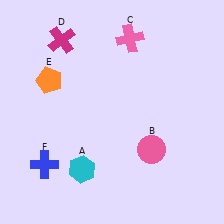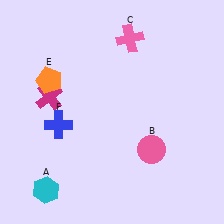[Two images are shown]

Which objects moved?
The objects that moved are: the cyan hexagon (A), the magenta cross (D), the blue cross (F).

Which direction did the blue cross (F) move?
The blue cross (F) moved up.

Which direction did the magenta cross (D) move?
The magenta cross (D) moved down.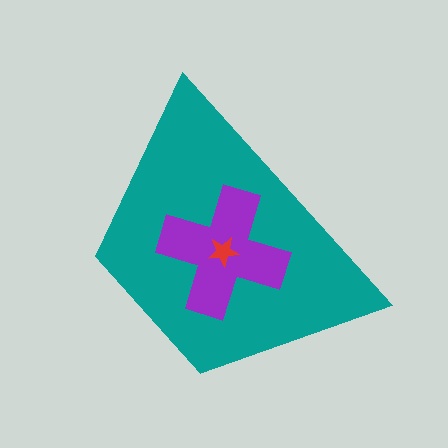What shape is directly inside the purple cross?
The red star.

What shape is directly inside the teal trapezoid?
The purple cross.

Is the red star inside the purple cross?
Yes.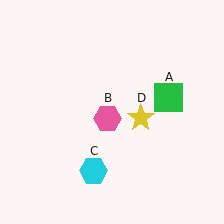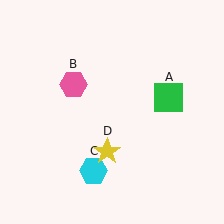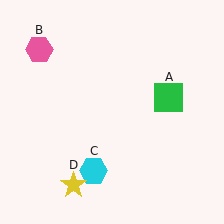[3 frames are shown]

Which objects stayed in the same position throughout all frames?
Green square (object A) and cyan hexagon (object C) remained stationary.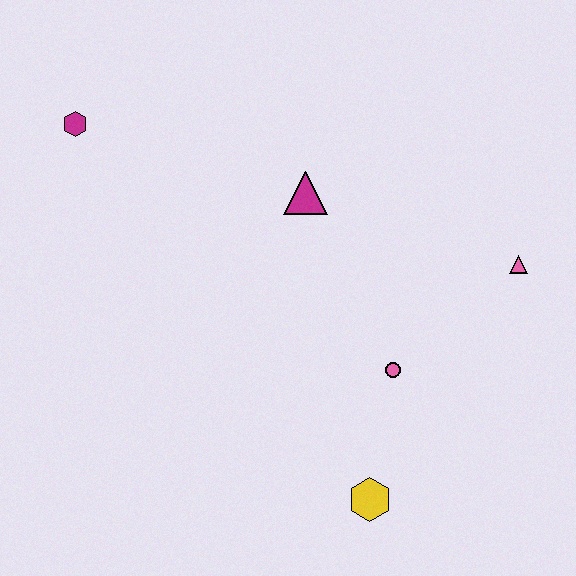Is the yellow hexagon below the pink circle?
Yes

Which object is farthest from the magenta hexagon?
The yellow hexagon is farthest from the magenta hexagon.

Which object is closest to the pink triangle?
The pink circle is closest to the pink triangle.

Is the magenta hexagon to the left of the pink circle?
Yes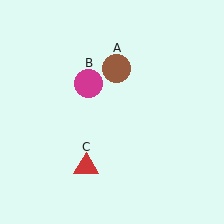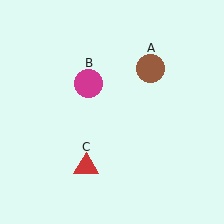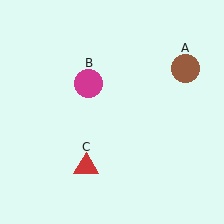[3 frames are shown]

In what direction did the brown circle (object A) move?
The brown circle (object A) moved right.